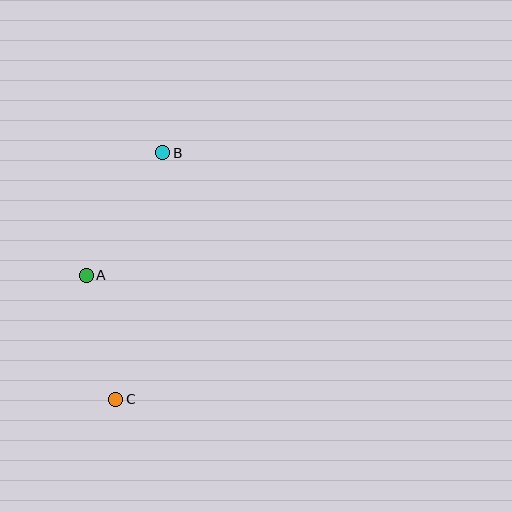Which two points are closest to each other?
Points A and C are closest to each other.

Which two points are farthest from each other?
Points B and C are farthest from each other.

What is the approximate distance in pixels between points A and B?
The distance between A and B is approximately 144 pixels.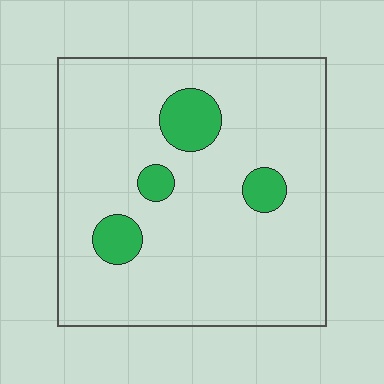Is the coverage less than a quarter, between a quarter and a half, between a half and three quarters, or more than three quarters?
Less than a quarter.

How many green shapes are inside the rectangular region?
4.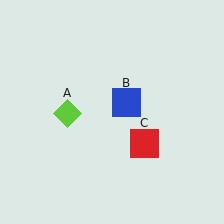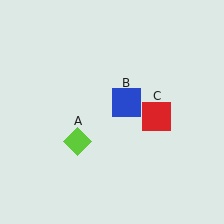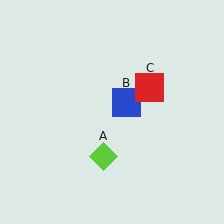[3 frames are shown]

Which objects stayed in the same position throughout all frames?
Blue square (object B) remained stationary.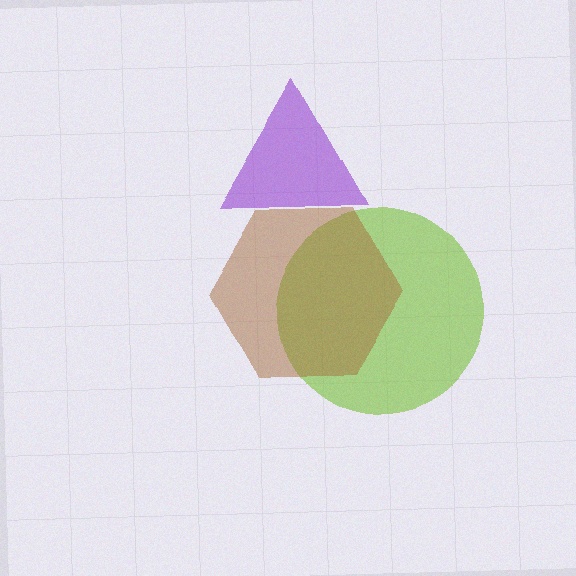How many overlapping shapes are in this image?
There are 3 overlapping shapes in the image.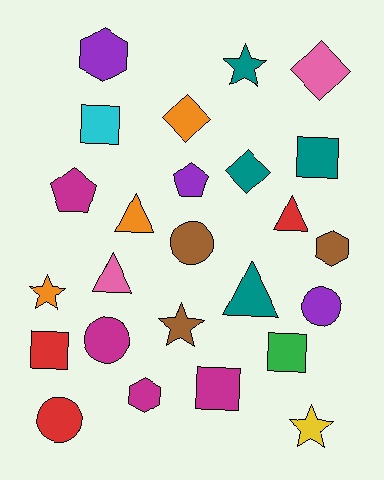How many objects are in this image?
There are 25 objects.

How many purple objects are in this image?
There are 3 purple objects.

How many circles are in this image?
There are 4 circles.